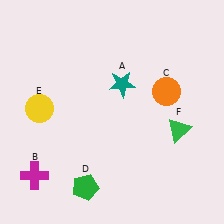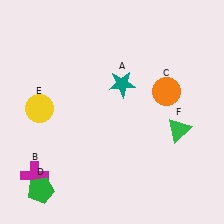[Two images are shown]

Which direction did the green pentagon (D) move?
The green pentagon (D) moved left.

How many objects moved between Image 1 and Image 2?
1 object moved between the two images.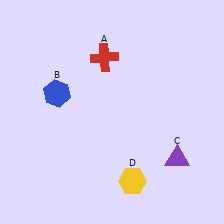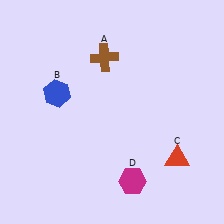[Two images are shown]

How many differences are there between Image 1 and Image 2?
There are 3 differences between the two images.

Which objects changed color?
A changed from red to brown. C changed from purple to red. D changed from yellow to magenta.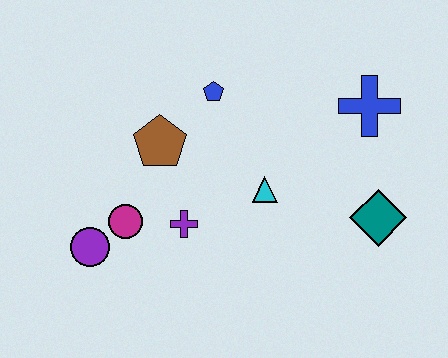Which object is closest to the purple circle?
The magenta circle is closest to the purple circle.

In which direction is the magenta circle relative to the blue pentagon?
The magenta circle is below the blue pentagon.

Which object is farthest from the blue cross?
The purple circle is farthest from the blue cross.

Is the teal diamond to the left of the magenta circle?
No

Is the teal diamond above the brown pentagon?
No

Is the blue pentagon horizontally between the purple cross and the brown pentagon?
No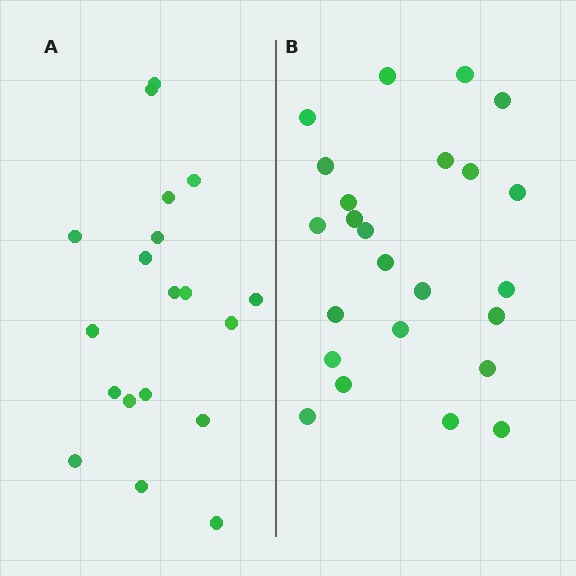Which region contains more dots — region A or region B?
Region B (the right region) has more dots.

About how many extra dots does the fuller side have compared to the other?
Region B has about 5 more dots than region A.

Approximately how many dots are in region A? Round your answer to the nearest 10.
About 20 dots. (The exact count is 19, which rounds to 20.)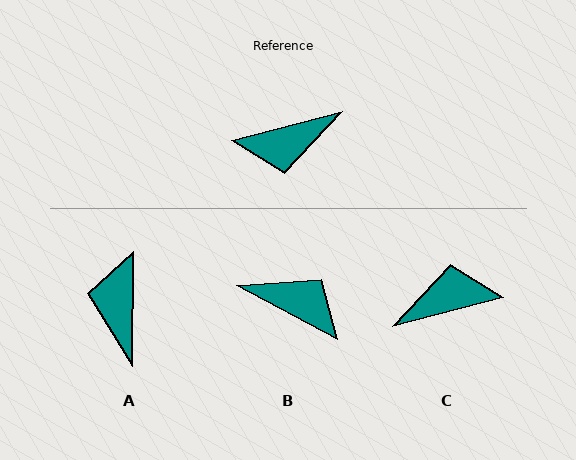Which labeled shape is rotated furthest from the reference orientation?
C, about 180 degrees away.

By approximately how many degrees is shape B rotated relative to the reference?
Approximately 137 degrees counter-clockwise.